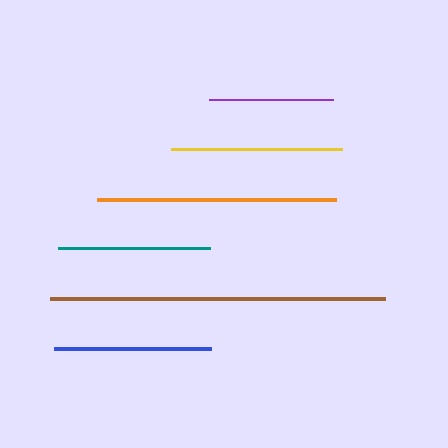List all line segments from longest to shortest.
From longest to shortest: brown, orange, yellow, blue, teal, purple.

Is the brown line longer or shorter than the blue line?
The brown line is longer than the blue line.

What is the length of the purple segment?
The purple segment is approximately 123 pixels long.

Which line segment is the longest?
The brown line is the longest at approximately 335 pixels.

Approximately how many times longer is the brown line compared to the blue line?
The brown line is approximately 2.1 times the length of the blue line.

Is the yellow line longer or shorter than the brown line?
The brown line is longer than the yellow line.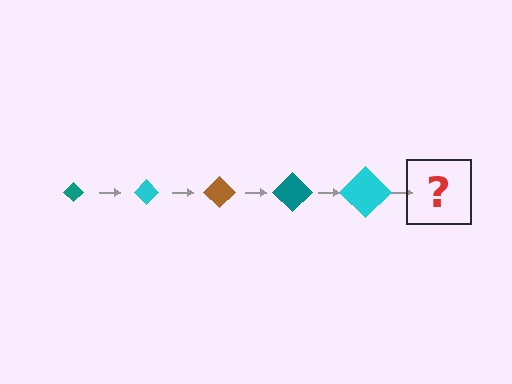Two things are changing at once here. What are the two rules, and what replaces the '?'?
The two rules are that the diamond grows larger each step and the color cycles through teal, cyan, and brown. The '?' should be a brown diamond, larger than the previous one.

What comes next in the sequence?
The next element should be a brown diamond, larger than the previous one.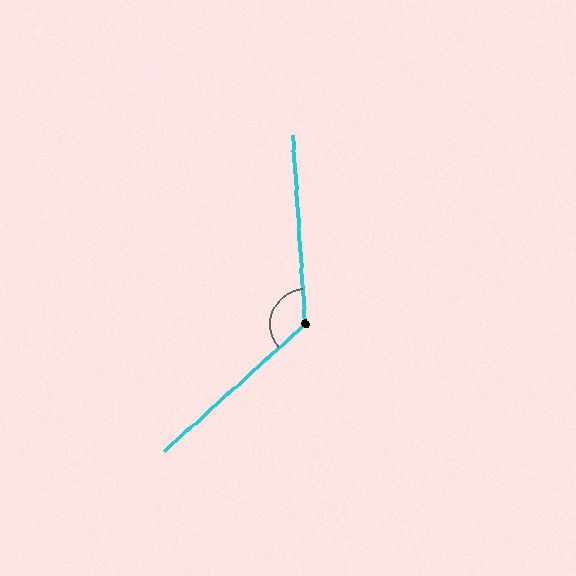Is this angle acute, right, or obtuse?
It is obtuse.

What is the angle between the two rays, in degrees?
Approximately 129 degrees.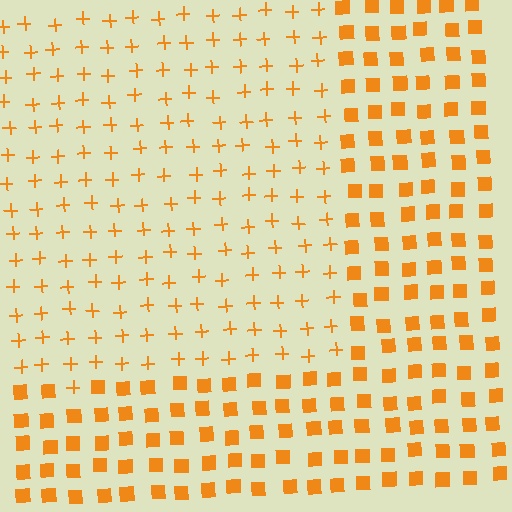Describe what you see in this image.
The image is filled with small orange elements arranged in a uniform grid. A rectangle-shaped region contains plus signs, while the surrounding area contains squares. The boundary is defined purely by the change in element shape.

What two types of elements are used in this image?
The image uses plus signs inside the rectangle region and squares outside it.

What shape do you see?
I see a rectangle.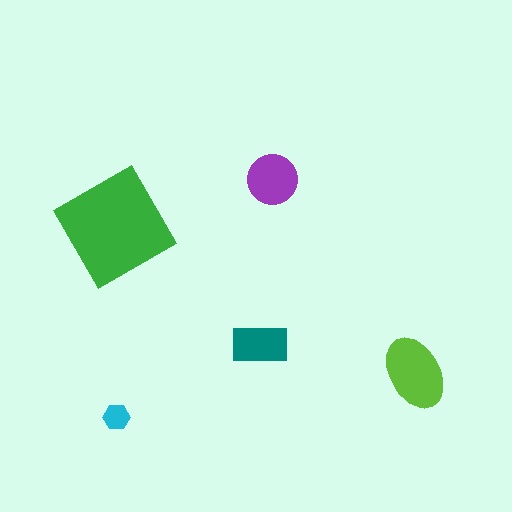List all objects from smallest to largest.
The cyan hexagon, the teal rectangle, the purple circle, the lime ellipse, the green diamond.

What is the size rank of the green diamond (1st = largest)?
1st.